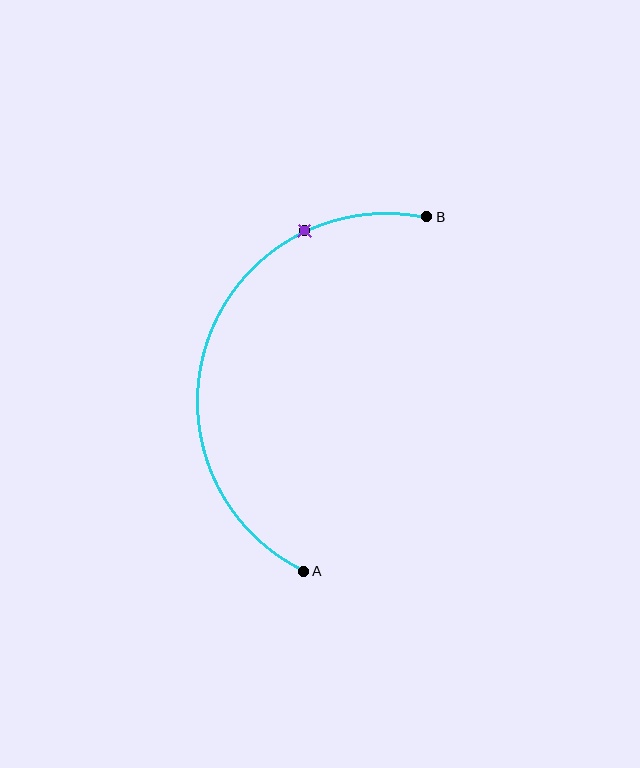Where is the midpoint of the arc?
The arc midpoint is the point on the curve farthest from the straight line joining A and B. It sits to the left of that line.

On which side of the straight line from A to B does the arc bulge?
The arc bulges to the left of the straight line connecting A and B.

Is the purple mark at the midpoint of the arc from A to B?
No. The purple mark lies on the arc but is closer to endpoint B. The arc midpoint would be at the point on the curve equidistant along the arc from both A and B.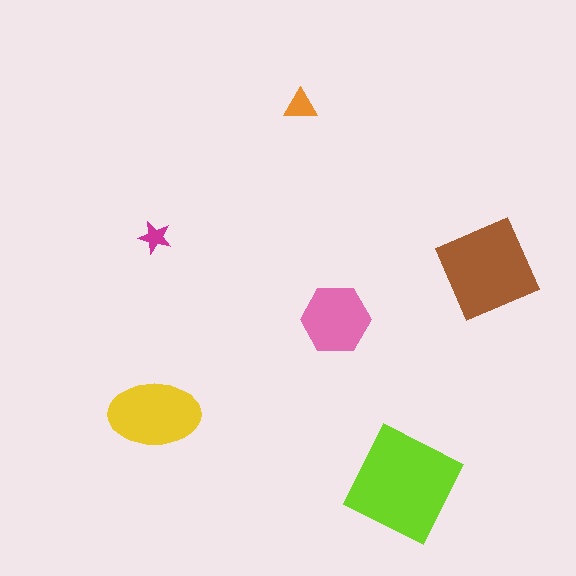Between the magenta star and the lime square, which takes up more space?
The lime square.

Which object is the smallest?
The magenta star.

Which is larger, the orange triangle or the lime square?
The lime square.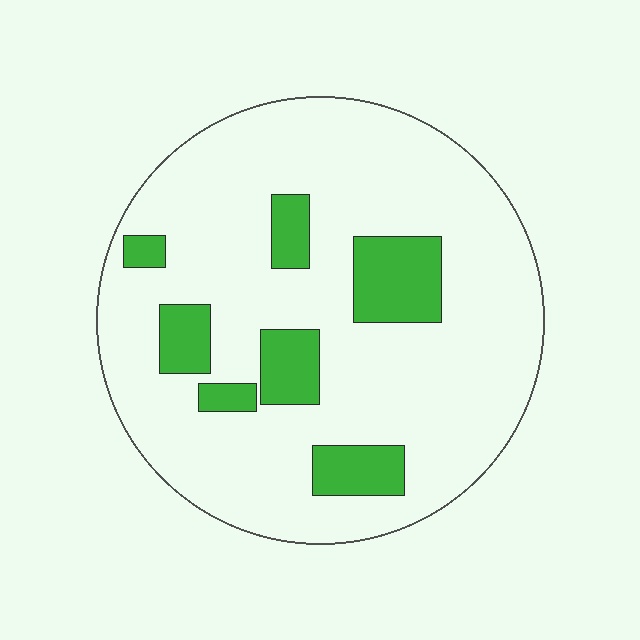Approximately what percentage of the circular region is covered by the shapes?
Approximately 15%.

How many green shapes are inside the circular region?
7.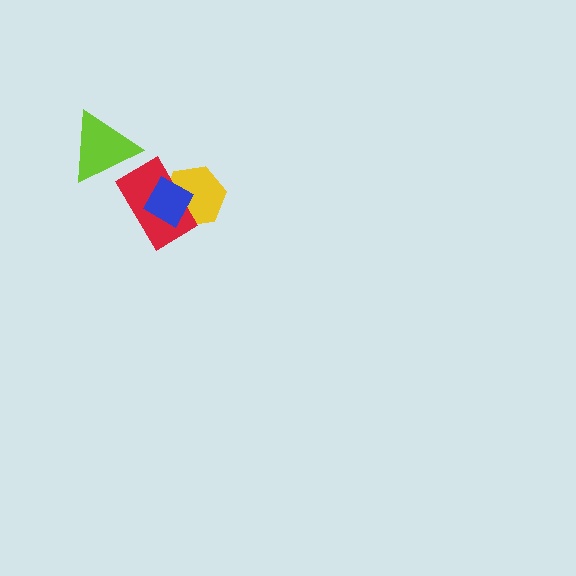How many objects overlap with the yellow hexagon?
2 objects overlap with the yellow hexagon.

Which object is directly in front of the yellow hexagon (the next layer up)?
The red rectangle is directly in front of the yellow hexagon.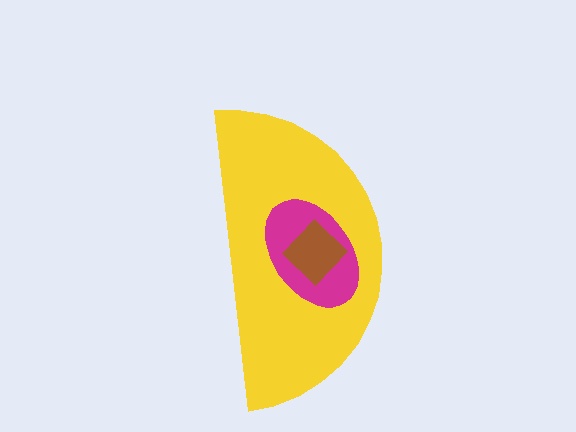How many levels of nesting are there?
3.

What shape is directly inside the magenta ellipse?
The brown diamond.